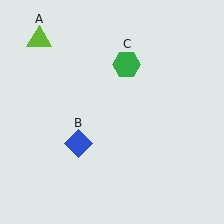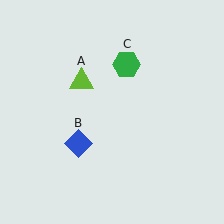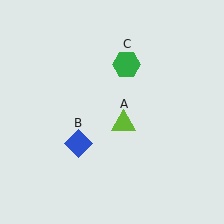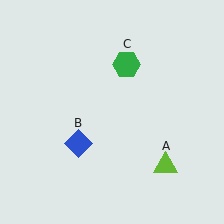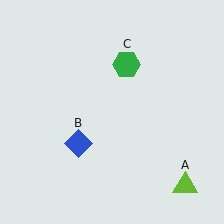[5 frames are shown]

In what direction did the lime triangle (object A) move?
The lime triangle (object A) moved down and to the right.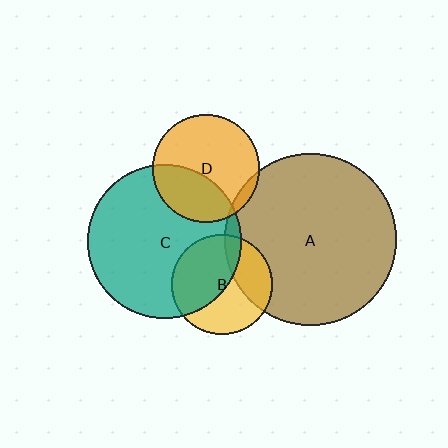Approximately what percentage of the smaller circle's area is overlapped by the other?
Approximately 5%.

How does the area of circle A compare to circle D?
Approximately 2.6 times.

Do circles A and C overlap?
Yes.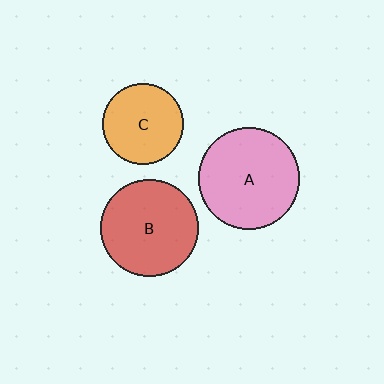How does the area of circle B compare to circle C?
Approximately 1.4 times.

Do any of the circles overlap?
No, none of the circles overlap.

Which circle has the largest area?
Circle A (pink).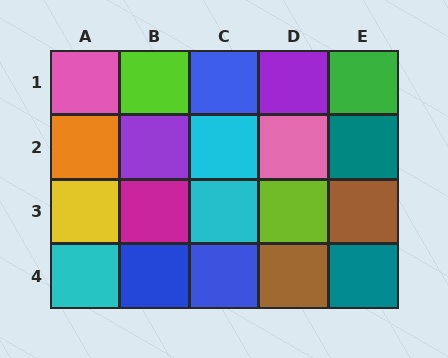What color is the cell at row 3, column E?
Brown.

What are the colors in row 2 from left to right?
Orange, purple, cyan, pink, teal.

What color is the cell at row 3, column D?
Lime.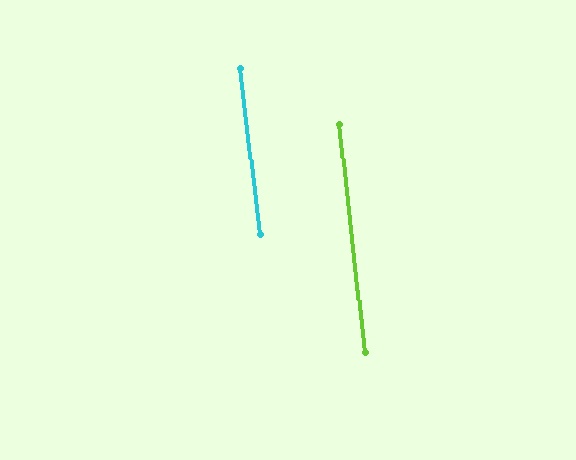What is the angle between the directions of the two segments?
Approximately 0 degrees.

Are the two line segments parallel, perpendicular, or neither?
Parallel — their directions differ by only 0.3°.